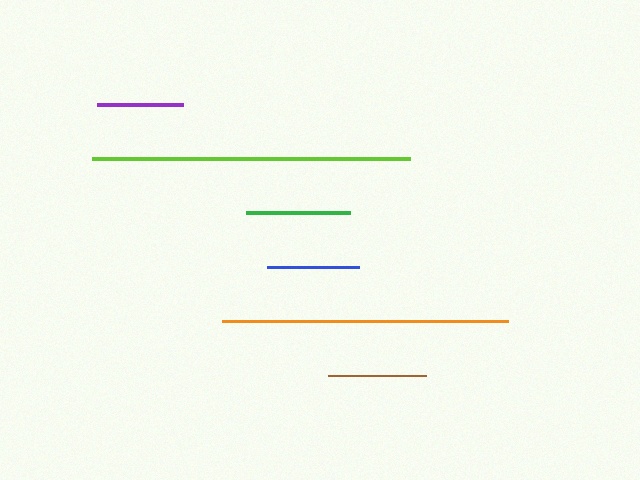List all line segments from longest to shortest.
From longest to shortest: lime, orange, green, brown, blue, purple.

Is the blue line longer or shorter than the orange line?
The orange line is longer than the blue line.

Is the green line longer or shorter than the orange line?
The orange line is longer than the green line.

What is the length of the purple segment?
The purple segment is approximately 86 pixels long.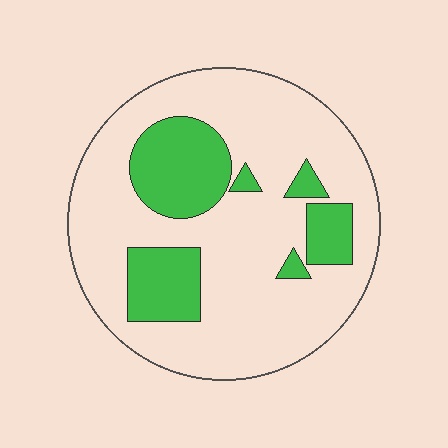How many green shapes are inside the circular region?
6.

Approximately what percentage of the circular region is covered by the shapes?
Approximately 25%.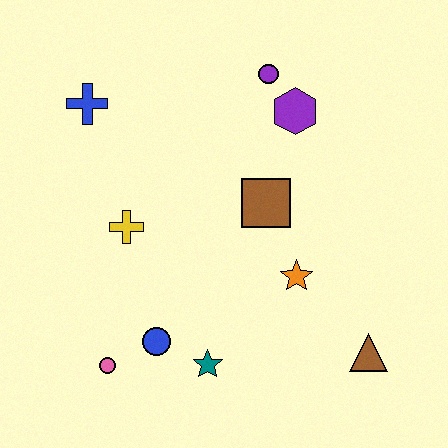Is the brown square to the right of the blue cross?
Yes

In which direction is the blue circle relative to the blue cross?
The blue circle is below the blue cross.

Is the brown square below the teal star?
No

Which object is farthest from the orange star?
The blue cross is farthest from the orange star.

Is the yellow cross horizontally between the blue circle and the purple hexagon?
No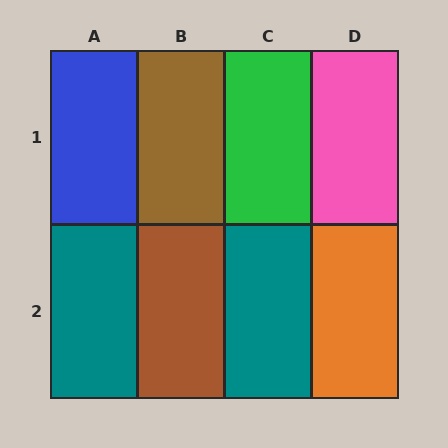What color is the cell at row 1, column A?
Blue.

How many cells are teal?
2 cells are teal.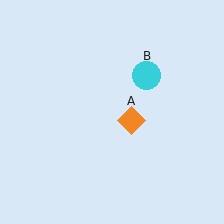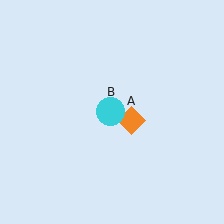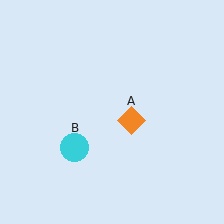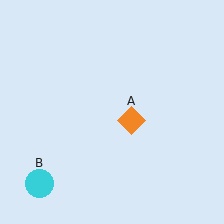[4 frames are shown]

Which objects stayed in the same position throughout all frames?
Orange diamond (object A) remained stationary.